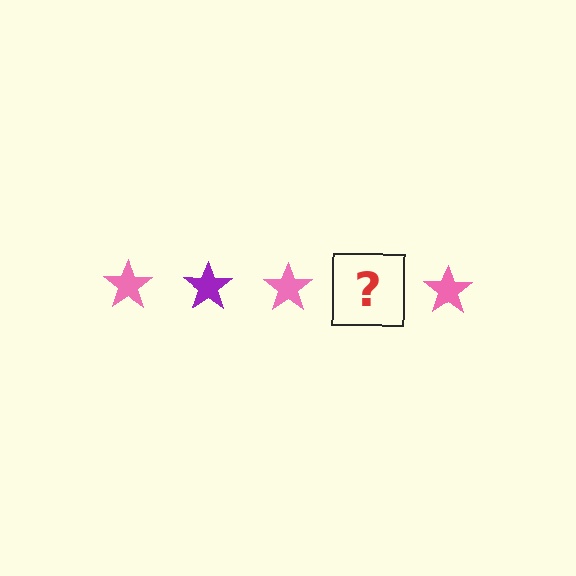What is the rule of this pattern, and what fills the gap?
The rule is that the pattern cycles through pink, purple stars. The gap should be filled with a purple star.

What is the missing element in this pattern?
The missing element is a purple star.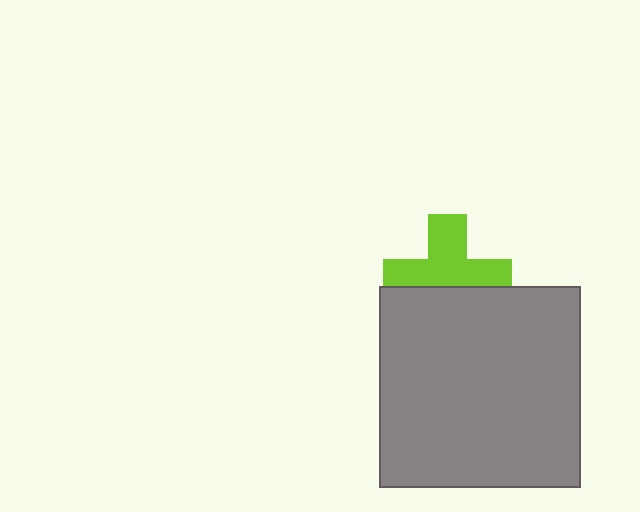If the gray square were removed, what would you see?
You would see the complete lime cross.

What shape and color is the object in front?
The object in front is a gray square.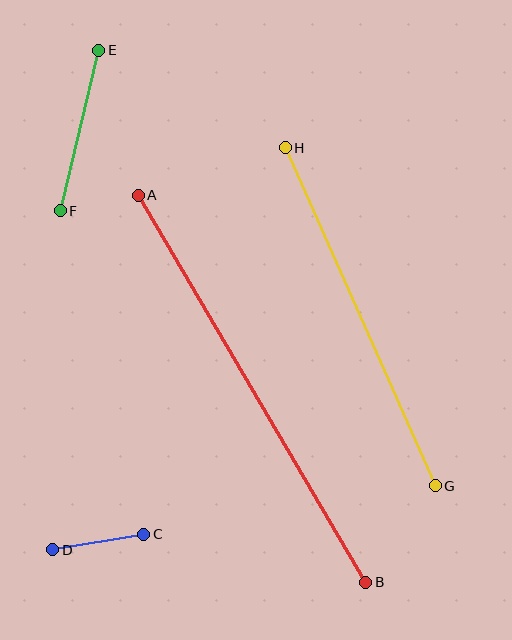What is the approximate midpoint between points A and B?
The midpoint is at approximately (252, 389) pixels.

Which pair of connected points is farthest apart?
Points A and B are farthest apart.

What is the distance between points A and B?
The distance is approximately 449 pixels.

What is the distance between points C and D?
The distance is approximately 92 pixels.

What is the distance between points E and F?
The distance is approximately 165 pixels.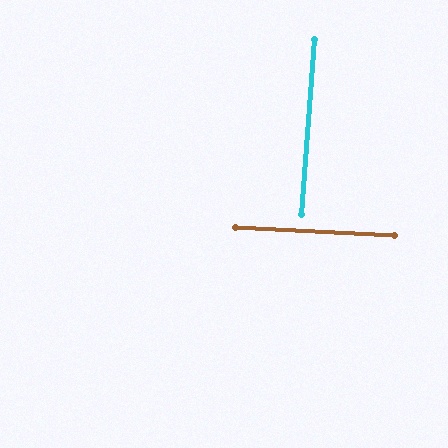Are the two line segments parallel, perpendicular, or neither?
Perpendicular — they meet at approximately 89°.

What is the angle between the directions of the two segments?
Approximately 89 degrees.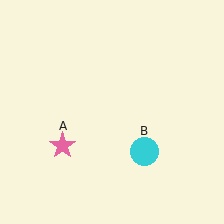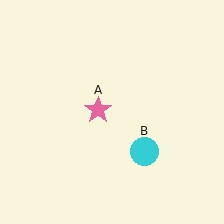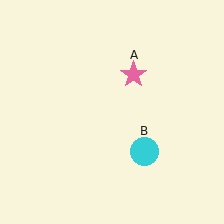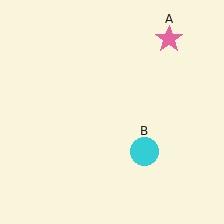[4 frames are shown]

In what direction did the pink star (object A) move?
The pink star (object A) moved up and to the right.